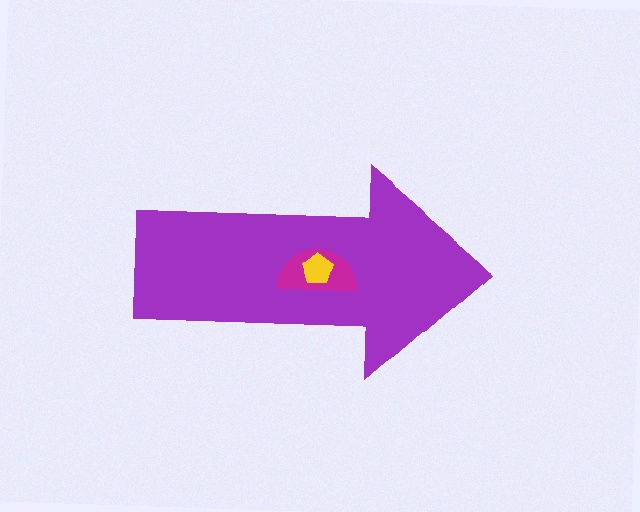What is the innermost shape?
The yellow pentagon.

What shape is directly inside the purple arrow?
The magenta semicircle.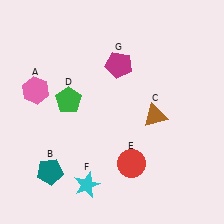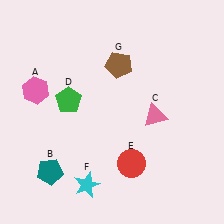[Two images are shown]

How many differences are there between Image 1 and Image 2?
There are 2 differences between the two images.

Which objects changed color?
C changed from brown to pink. G changed from magenta to brown.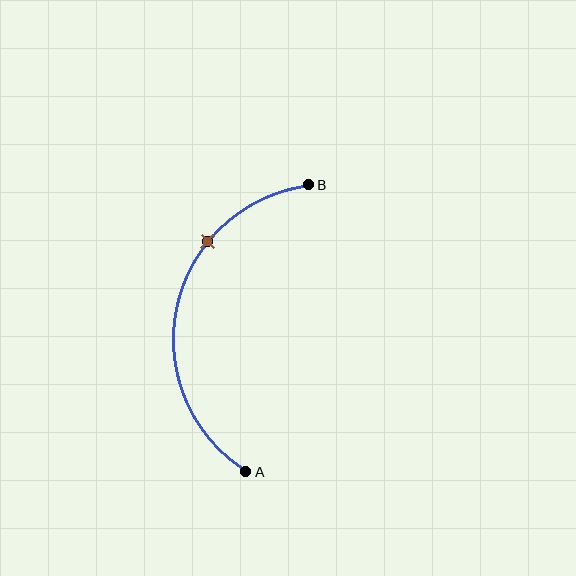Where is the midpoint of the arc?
The arc midpoint is the point on the curve farthest from the straight line joining A and B. It sits to the left of that line.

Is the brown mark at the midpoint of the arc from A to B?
No. The brown mark lies on the arc but is closer to endpoint B. The arc midpoint would be at the point on the curve equidistant along the arc from both A and B.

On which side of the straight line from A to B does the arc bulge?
The arc bulges to the left of the straight line connecting A and B.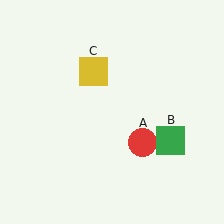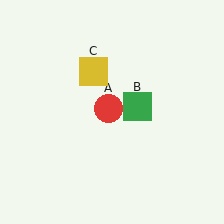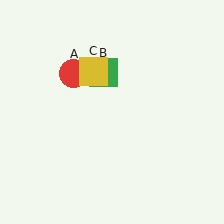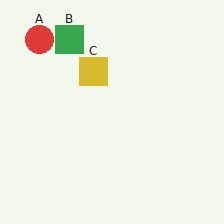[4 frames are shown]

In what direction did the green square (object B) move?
The green square (object B) moved up and to the left.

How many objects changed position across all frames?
2 objects changed position: red circle (object A), green square (object B).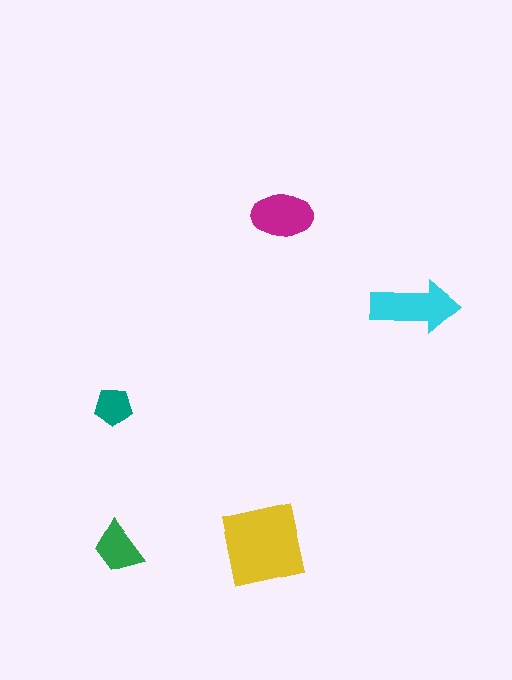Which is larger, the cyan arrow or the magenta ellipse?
The cyan arrow.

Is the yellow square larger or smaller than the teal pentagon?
Larger.